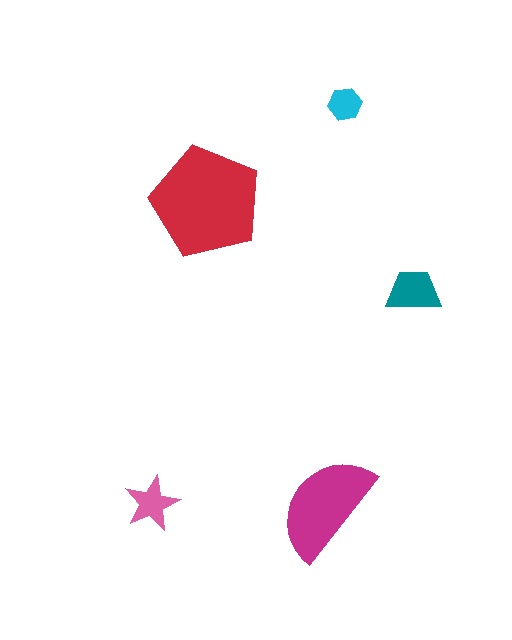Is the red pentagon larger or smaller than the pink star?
Larger.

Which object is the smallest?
The cyan hexagon.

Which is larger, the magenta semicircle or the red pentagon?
The red pentagon.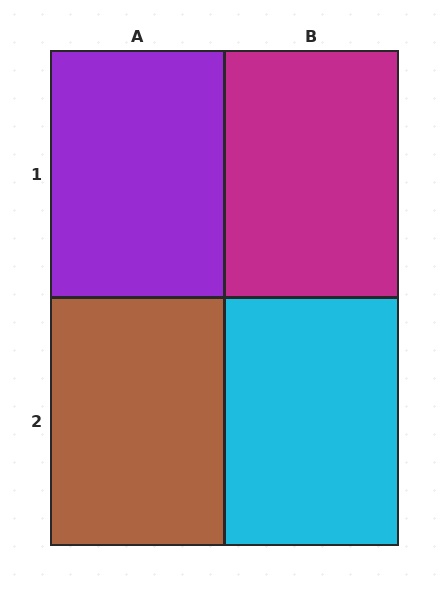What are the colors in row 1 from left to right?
Purple, magenta.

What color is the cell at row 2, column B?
Cyan.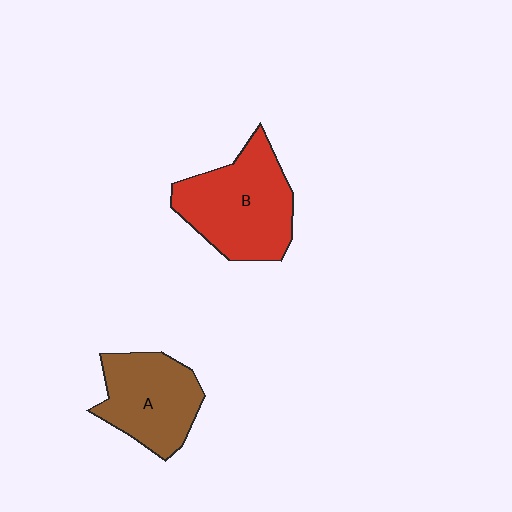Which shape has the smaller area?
Shape A (brown).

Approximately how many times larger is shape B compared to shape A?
Approximately 1.3 times.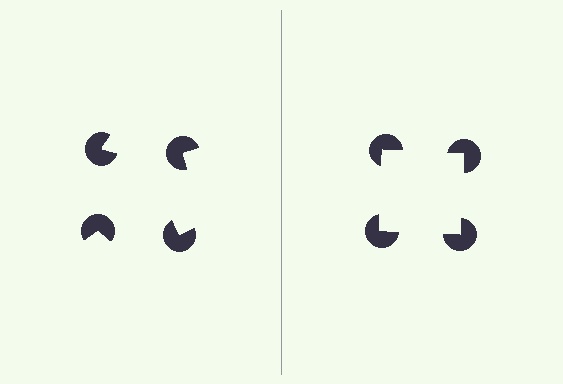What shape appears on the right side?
An illusory square.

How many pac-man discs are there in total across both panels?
8 — 4 on each side.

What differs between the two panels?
The pac-man discs are positioned identically on both sides; only the wedge orientations differ. On the right they align to a square; on the left they are misaligned.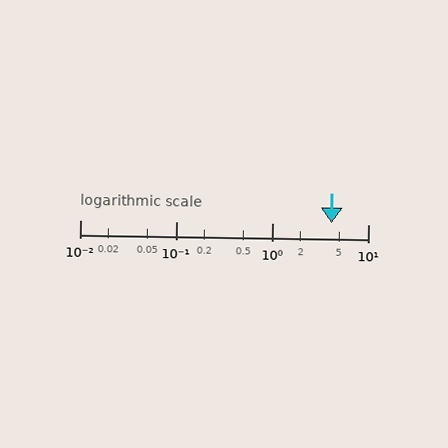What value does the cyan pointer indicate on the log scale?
The pointer indicates approximately 4.2.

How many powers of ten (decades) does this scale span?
The scale spans 3 decades, from 0.01 to 10.